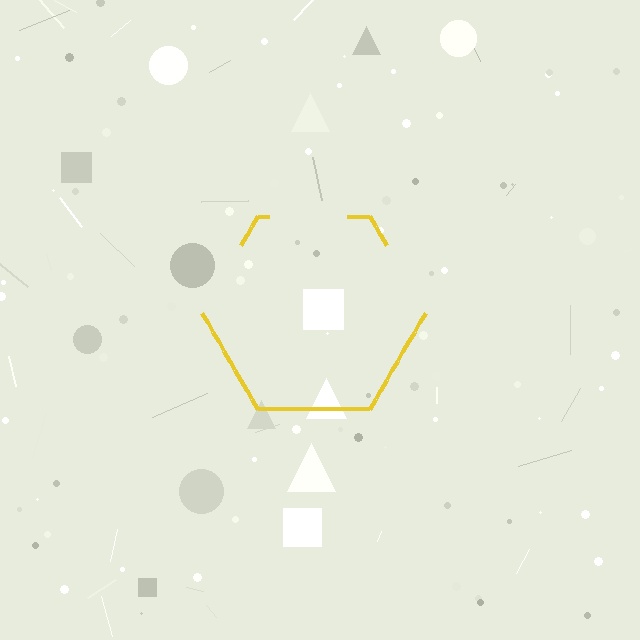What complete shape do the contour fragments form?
The contour fragments form a hexagon.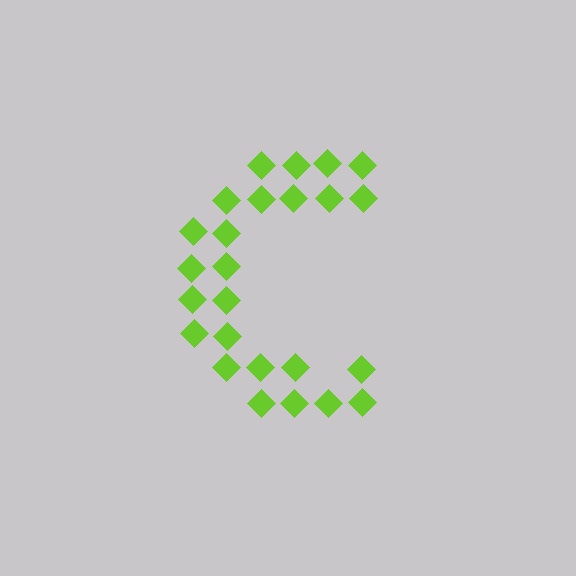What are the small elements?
The small elements are diamonds.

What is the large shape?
The large shape is the letter C.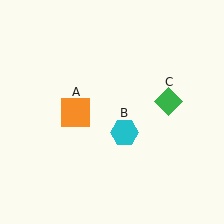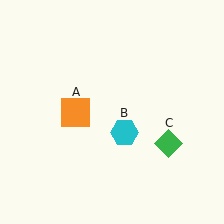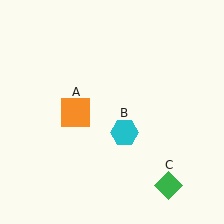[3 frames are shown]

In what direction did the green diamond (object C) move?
The green diamond (object C) moved down.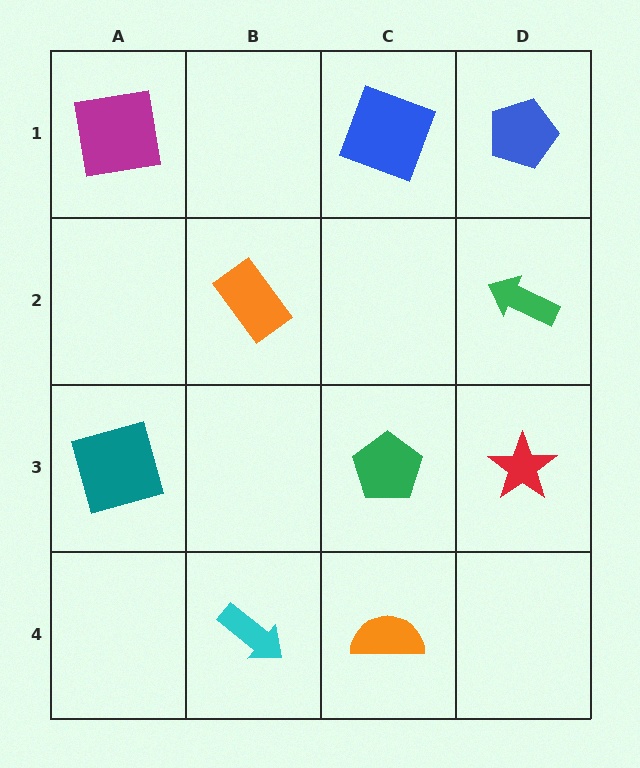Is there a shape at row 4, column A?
No, that cell is empty.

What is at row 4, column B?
A cyan arrow.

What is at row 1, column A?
A magenta square.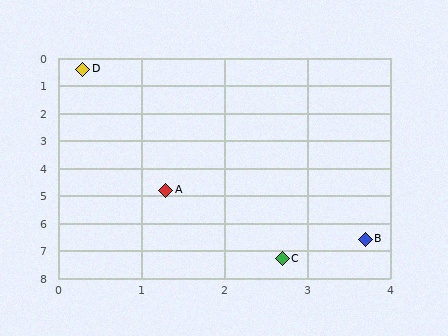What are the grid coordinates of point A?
Point A is at approximately (1.3, 4.8).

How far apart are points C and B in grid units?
Points C and B are about 1.2 grid units apart.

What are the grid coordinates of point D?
Point D is at approximately (0.3, 0.4).